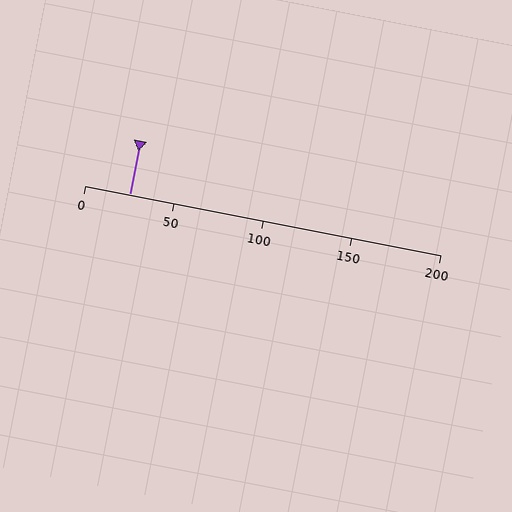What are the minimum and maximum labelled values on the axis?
The axis runs from 0 to 200.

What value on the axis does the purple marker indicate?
The marker indicates approximately 25.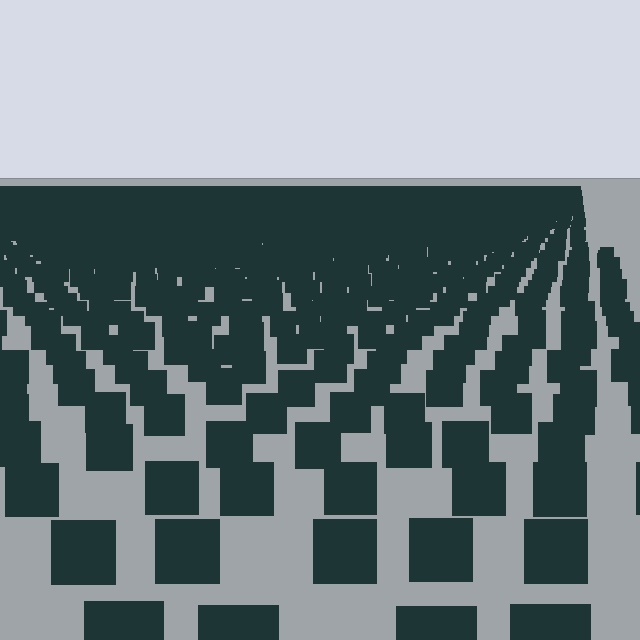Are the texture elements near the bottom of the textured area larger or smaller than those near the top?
Larger. Near the bottom, elements are closer to the viewer and appear at a bigger on-screen size.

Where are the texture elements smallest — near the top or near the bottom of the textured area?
Near the top.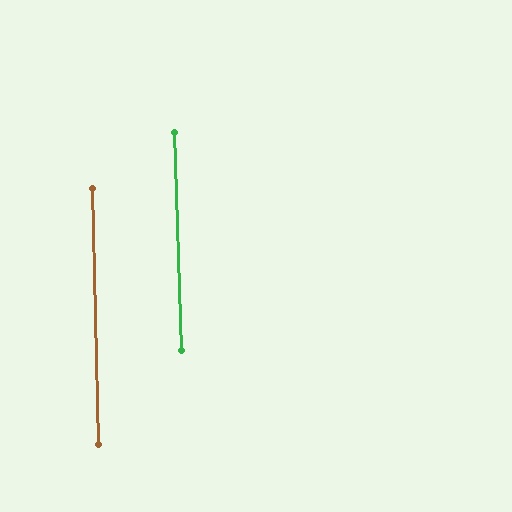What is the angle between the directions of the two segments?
Approximately 1 degree.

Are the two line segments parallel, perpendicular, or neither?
Parallel — their directions differ by only 0.8°.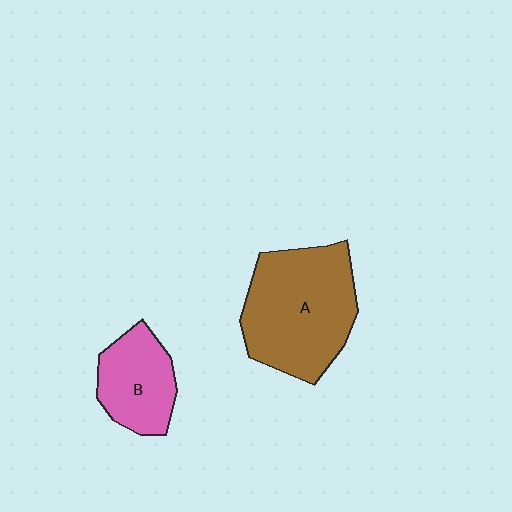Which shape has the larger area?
Shape A (brown).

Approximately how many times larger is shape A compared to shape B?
Approximately 1.9 times.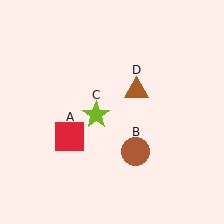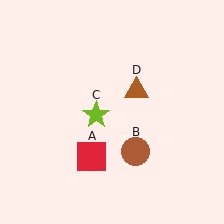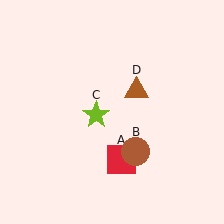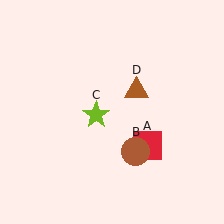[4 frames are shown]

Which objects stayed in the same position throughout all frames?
Brown circle (object B) and lime star (object C) and brown triangle (object D) remained stationary.